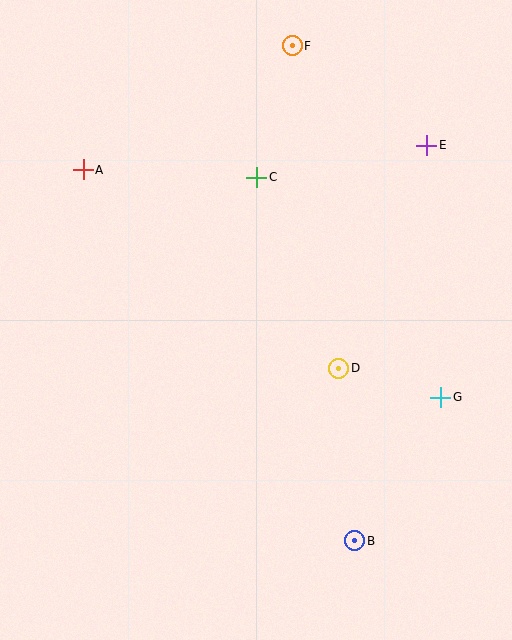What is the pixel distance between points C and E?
The distance between C and E is 173 pixels.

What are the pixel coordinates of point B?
Point B is at (355, 541).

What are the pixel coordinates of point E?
Point E is at (427, 145).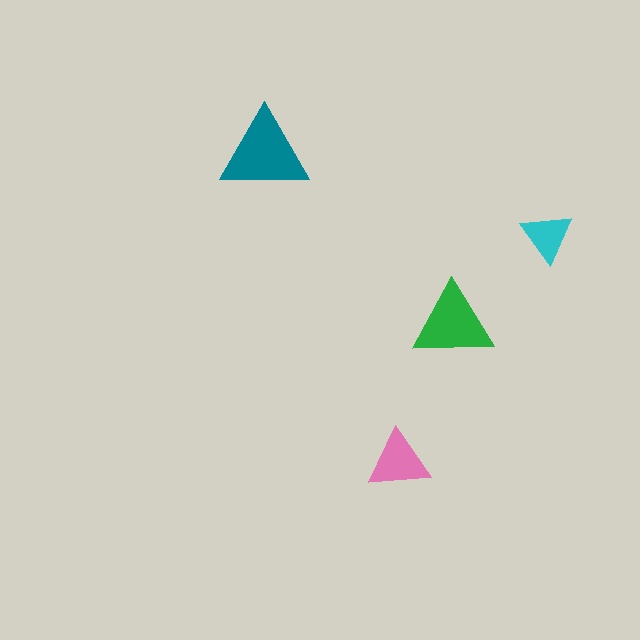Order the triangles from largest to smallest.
the teal one, the green one, the pink one, the cyan one.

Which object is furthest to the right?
The cyan triangle is rightmost.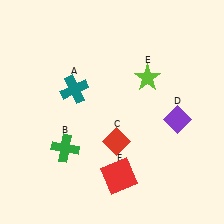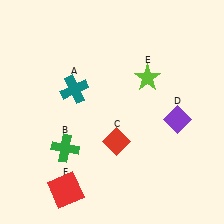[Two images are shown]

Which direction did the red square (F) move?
The red square (F) moved left.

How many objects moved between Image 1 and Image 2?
1 object moved between the two images.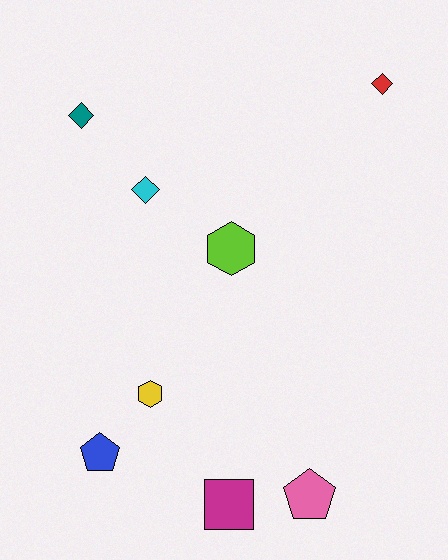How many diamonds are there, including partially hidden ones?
There are 3 diamonds.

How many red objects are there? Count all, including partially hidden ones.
There is 1 red object.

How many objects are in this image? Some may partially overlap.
There are 8 objects.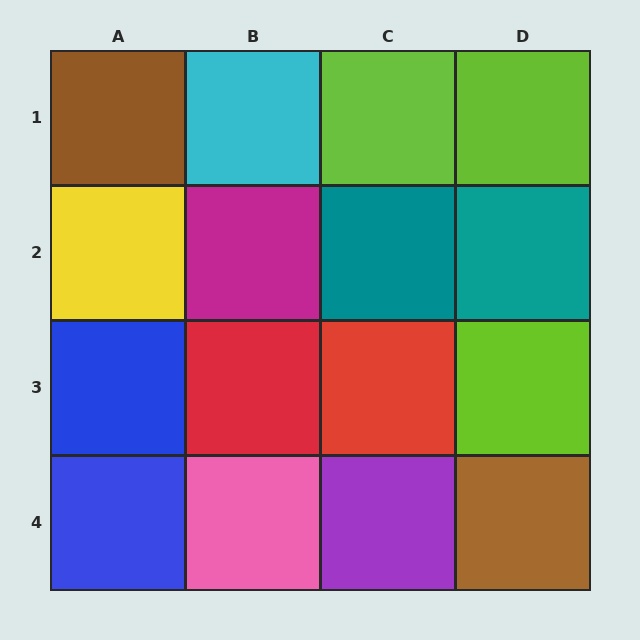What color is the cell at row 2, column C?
Teal.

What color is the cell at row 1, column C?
Lime.